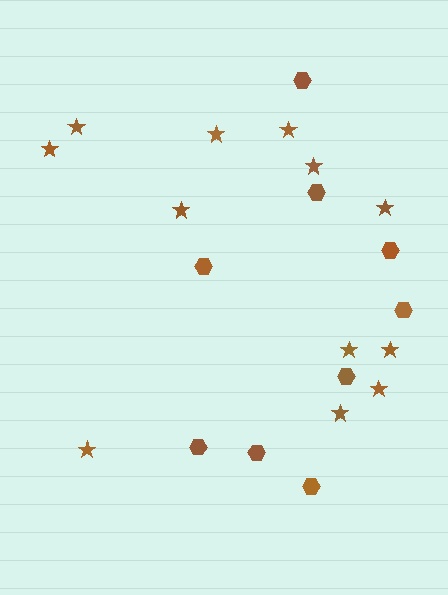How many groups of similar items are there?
There are 2 groups: one group of hexagons (9) and one group of stars (12).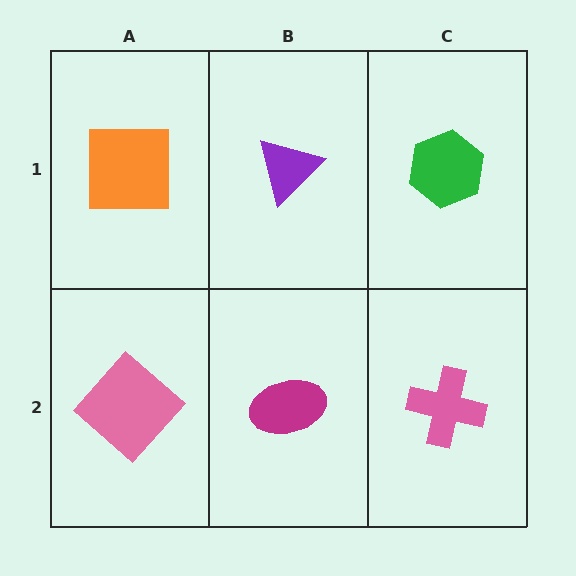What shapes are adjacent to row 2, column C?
A green hexagon (row 1, column C), a magenta ellipse (row 2, column B).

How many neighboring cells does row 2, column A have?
2.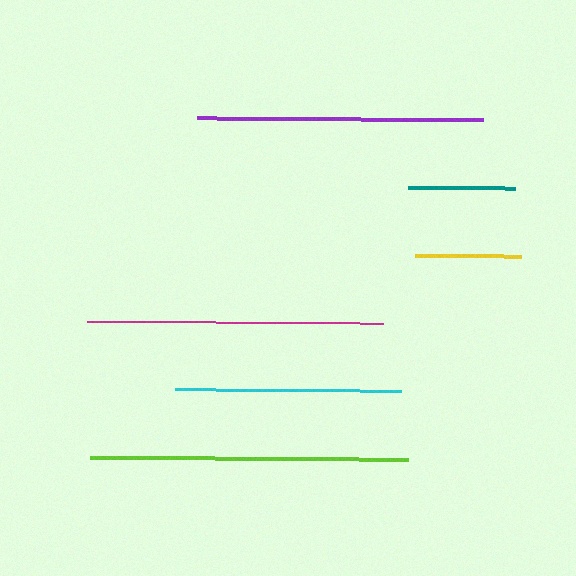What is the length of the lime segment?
The lime segment is approximately 318 pixels long.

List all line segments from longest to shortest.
From longest to shortest: lime, magenta, purple, cyan, teal, yellow.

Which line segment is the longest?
The lime line is the longest at approximately 318 pixels.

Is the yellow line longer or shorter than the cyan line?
The cyan line is longer than the yellow line.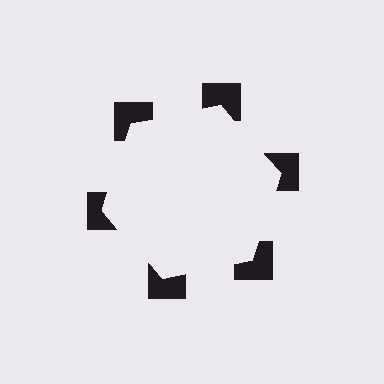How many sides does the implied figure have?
6 sides.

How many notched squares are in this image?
There are 6 — one at each vertex of the illusory hexagon.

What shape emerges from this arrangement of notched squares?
An illusory hexagon — its edges are inferred from the aligned wedge cuts in the notched squares, not physically drawn.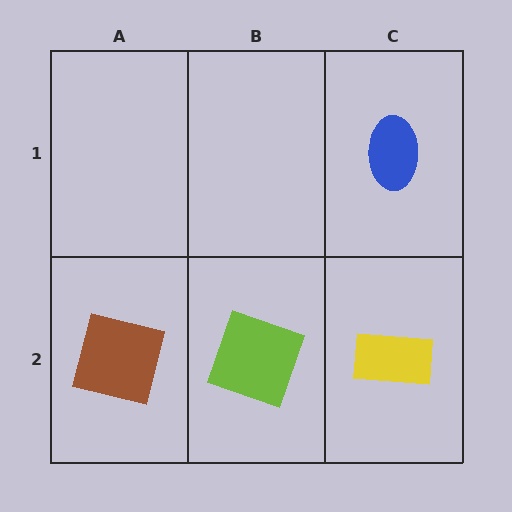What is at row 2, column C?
A yellow rectangle.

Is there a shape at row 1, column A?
No, that cell is empty.